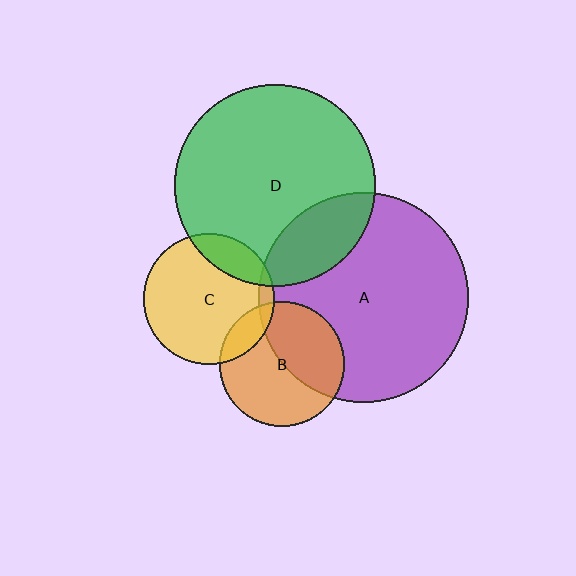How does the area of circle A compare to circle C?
Approximately 2.6 times.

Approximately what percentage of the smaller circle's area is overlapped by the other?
Approximately 20%.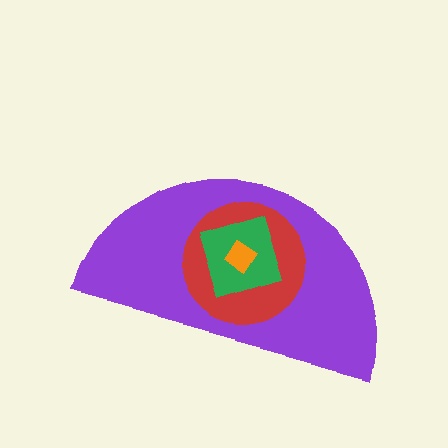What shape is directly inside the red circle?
The green diamond.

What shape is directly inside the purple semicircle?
The red circle.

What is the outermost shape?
The purple semicircle.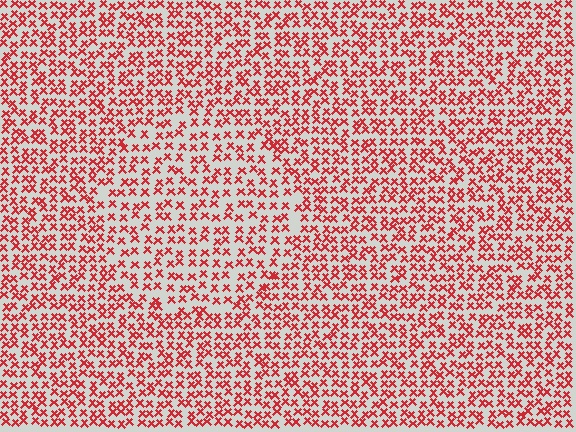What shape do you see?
I see a circle.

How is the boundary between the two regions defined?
The boundary is defined by a change in element density (approximately 1.4x ratio). All elements are the same color, size, and shape.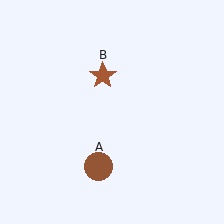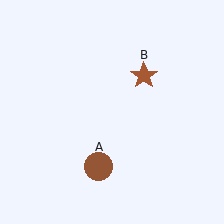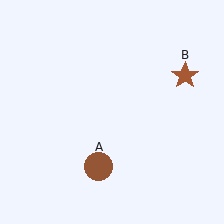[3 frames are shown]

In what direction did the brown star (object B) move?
The brown star (object B) moved right.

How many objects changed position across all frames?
1 object changed position: brown star (object B).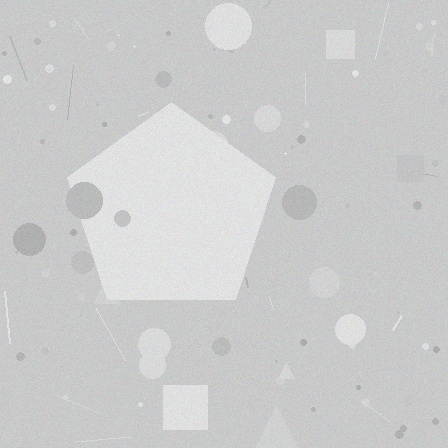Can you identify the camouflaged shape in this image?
The camouflaged shape is a pentagon.